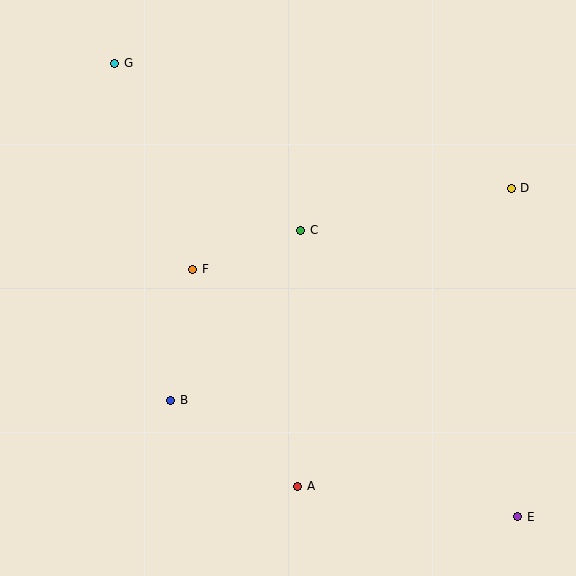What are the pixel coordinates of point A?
Point A is at (298, 486).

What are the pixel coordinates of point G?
Point G is at (115, 63).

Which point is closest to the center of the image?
Point C at (301, 230) is closest to the center.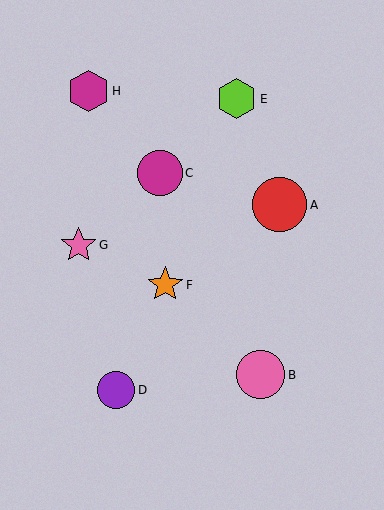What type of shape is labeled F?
Shape F is an orange star.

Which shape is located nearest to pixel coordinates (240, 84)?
The lime hexagon (labeled E) at (237, 99) is nearest to that location.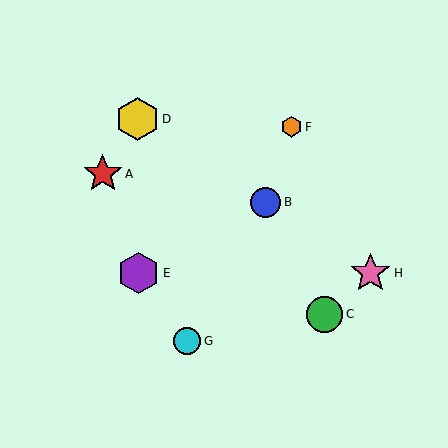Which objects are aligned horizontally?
Objects E, H are aligned horizontally.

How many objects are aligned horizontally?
2 objects (E, H) are aligned horizontally.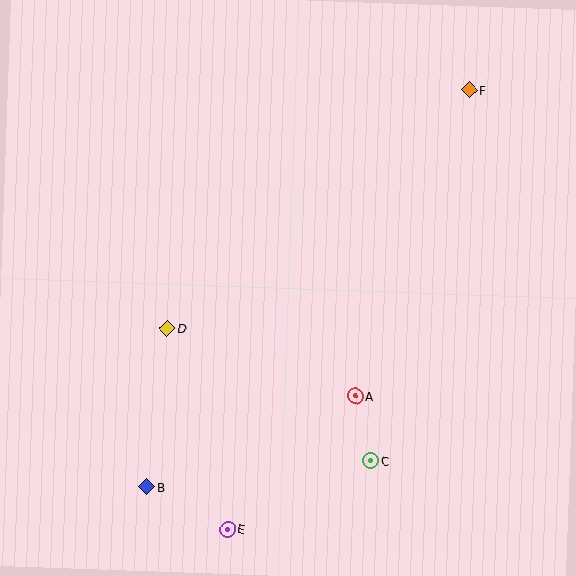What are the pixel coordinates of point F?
Point F is at (469, 90).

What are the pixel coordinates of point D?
Point D is at (167, 329).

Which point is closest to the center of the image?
Point A at (355, 396) is closest to the center.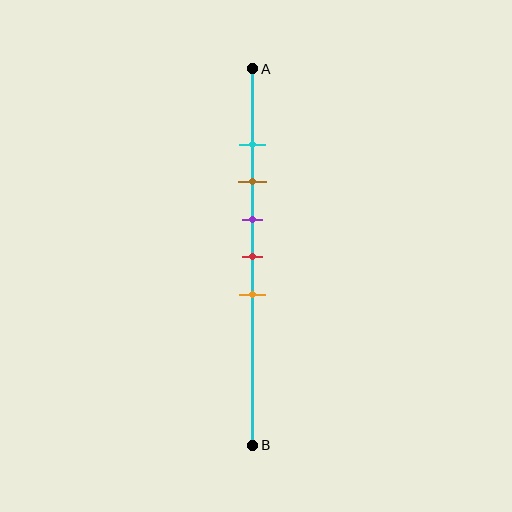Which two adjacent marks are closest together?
The cyan and brown marks are the closest adjacent pair.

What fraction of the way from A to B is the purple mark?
The purple mark is approximately 40% (0.4) of the way from A to B.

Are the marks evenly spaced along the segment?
Yes, the marks are approximately evenly spaced.